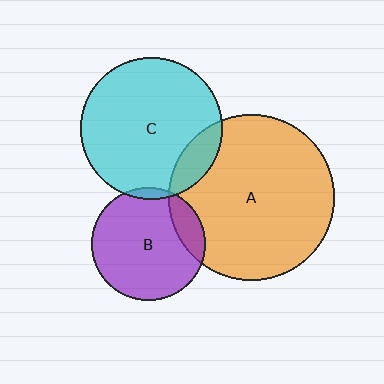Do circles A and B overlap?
Yes.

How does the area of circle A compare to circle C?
Approximately 1.4 times.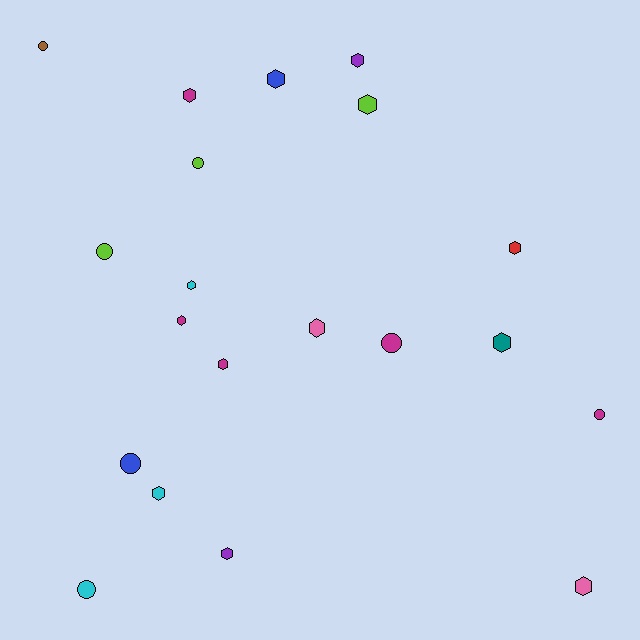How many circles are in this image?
There are 7 circles.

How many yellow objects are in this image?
There are no yellow objects.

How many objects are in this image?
There are 20 objects.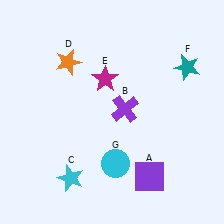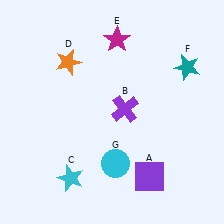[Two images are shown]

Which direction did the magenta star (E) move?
The magenta star (E) moved up.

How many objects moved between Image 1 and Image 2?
1 object moved between the two images.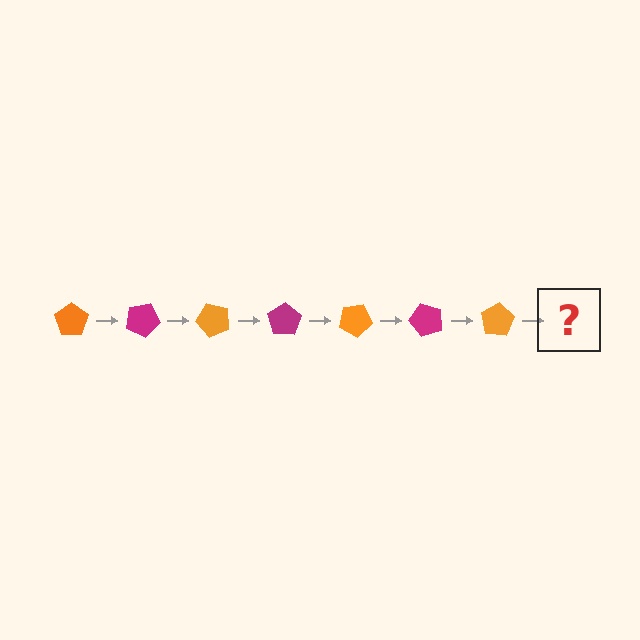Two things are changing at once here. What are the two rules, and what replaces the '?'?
The two rules are that it rotates 25 degrees each step and the color cycles through orange and magenta. The '?' should be a magenta pentagon, rotated 175 degrees from the start.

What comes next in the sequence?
The next element should be a magenta pentagon, rotated 175 degrees from the start.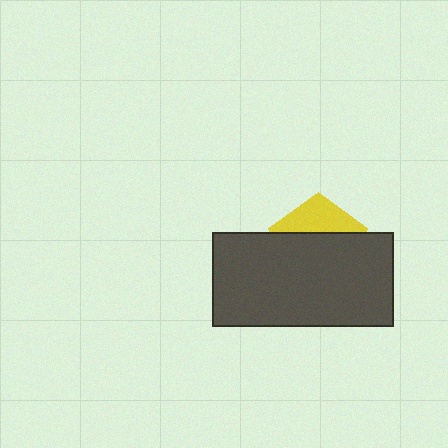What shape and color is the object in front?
The object in front is a dark gray rectangle.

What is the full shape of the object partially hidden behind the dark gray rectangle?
The partially hidden object is a yellow pentagon.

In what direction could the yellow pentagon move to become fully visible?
The yellow pentagon could move up. That would shift it out from behind the dark gray rectangle entirely.